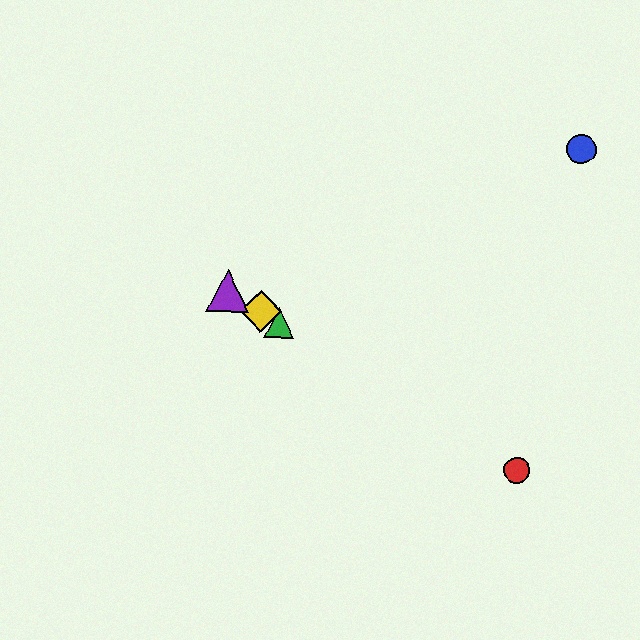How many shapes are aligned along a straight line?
4 shapes (the red circle, the green triangle, the yellow diamond, the purple triangle) are aligned along a straight line.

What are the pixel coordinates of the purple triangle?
The purple triangle is at (228, 291).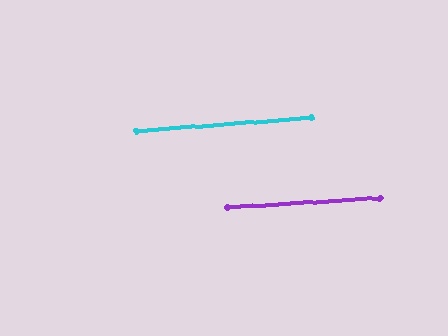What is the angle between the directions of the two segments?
Approximately 1 degree.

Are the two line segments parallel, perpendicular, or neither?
Parallel — their directions differ by only 0.9°.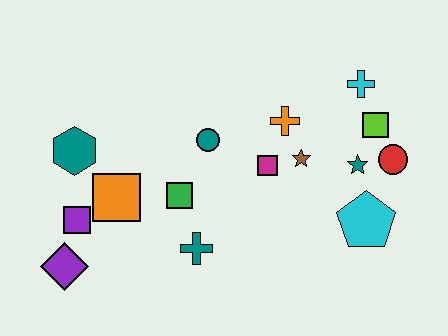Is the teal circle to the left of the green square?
No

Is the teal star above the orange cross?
No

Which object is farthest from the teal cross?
The cyan cross is farthest from the teal cross.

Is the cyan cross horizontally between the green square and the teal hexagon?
No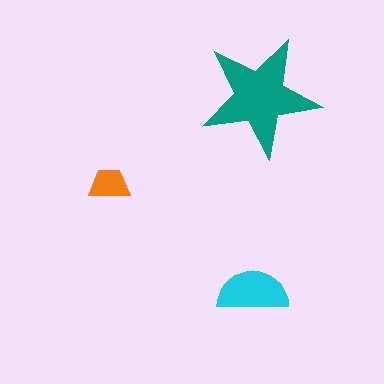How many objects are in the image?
There are 3 objects in the image.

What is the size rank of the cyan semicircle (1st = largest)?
2nd.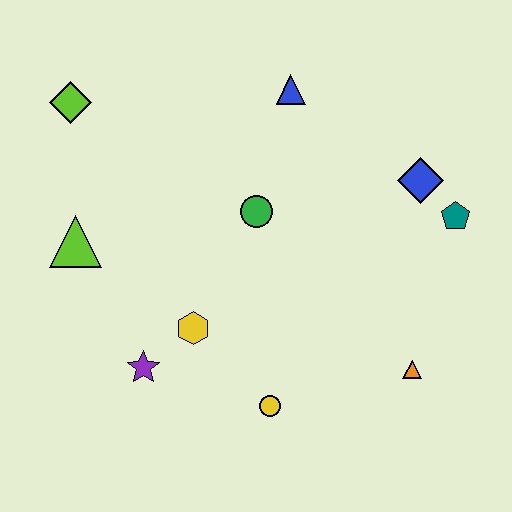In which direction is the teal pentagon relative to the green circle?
The teal pentagon is to the right of the green circle.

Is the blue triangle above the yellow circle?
Yes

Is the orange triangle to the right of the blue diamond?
No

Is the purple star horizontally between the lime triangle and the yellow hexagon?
Yes